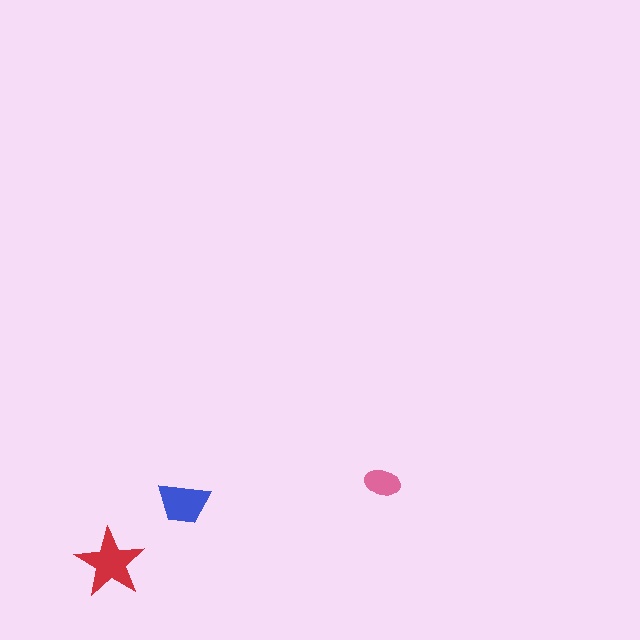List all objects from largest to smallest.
The red star, the blue trapezoid, the pink ellipse.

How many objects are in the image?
There are 3 objects in the image.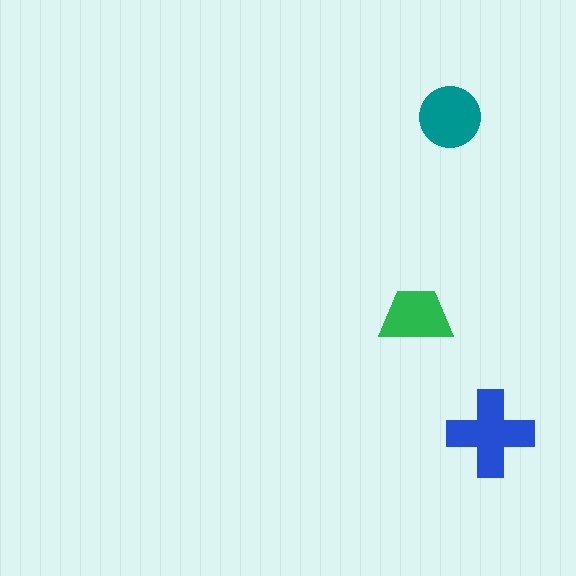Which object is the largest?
The blue cross.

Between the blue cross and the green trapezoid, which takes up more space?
The blue cross.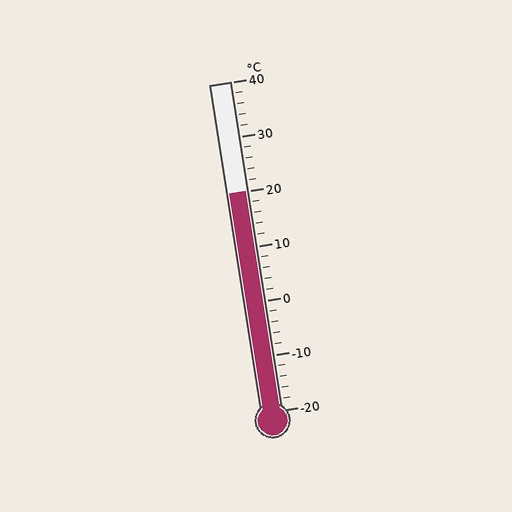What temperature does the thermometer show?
The thermometer shows approximately 20°C.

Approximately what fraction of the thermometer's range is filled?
The thermometer is filled to approximately 65% of its range.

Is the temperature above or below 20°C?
The temperature is at 20°C.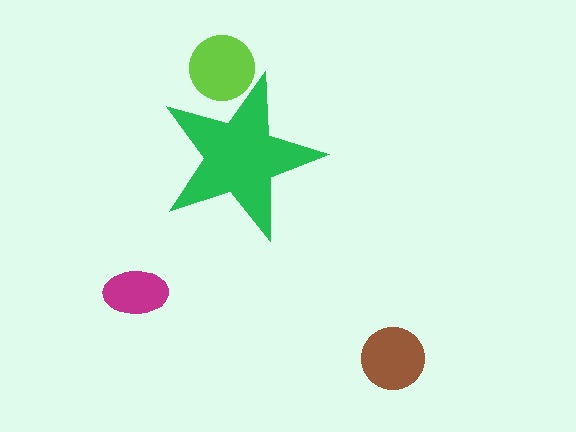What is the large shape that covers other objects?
A green star.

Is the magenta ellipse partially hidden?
No, the magenta ellipse is fully visible.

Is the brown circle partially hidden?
No, the brown circle is fully visible.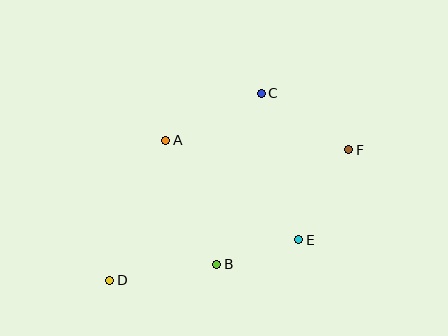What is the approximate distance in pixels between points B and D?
The distance between B and D is approximately 108 pixels.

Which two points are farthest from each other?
Points D and F are farthest from each other.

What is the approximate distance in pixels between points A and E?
The distance between A and E is approximately 166 pixels.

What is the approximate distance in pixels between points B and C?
The distance between B and C is approximately 177 pixels.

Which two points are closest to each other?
Points B and E are closest to each other.